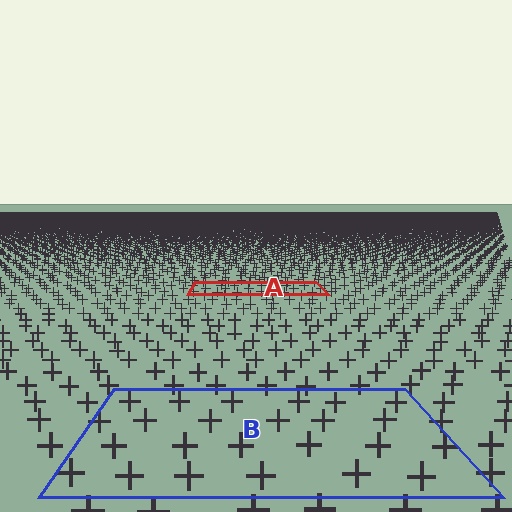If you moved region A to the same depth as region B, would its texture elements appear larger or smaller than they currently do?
They would appear larger. At a closer depth, the same texture elements are projected at a bigger on-screen size.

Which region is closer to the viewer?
Region B is closer. The texture elements there are larger and more spread out.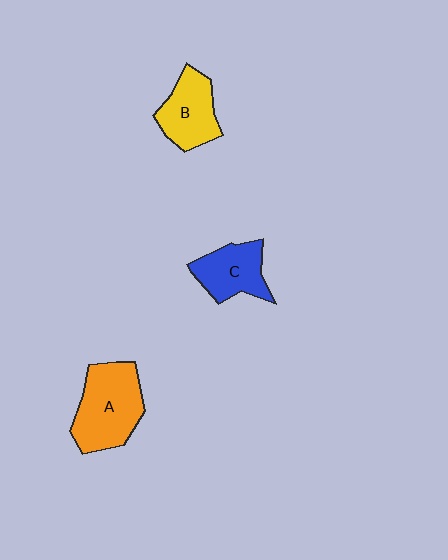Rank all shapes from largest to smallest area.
From largest to smallest: A (orange), B (yellow), C (blue).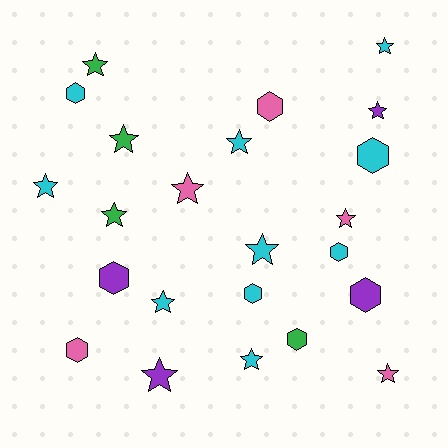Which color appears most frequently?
Cyan, with 10 objects.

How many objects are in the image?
There are 23 objects.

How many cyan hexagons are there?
There are 4 cyan hexagons.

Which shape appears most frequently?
Star, with 14 objects.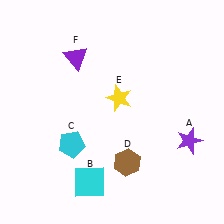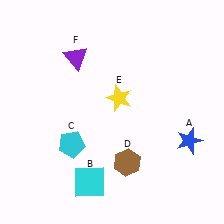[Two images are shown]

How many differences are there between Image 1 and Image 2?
There is 1 difference between the two images.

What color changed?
The star (A) changed from purple in Image 1 to blue in Image 2.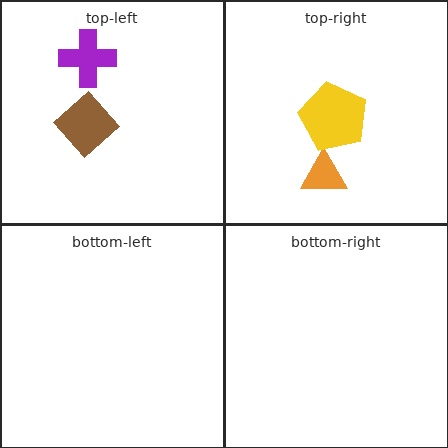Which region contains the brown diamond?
The top-left region.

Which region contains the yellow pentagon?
The top-right region.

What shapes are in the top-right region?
The orange triangle, the yellow pentagon.